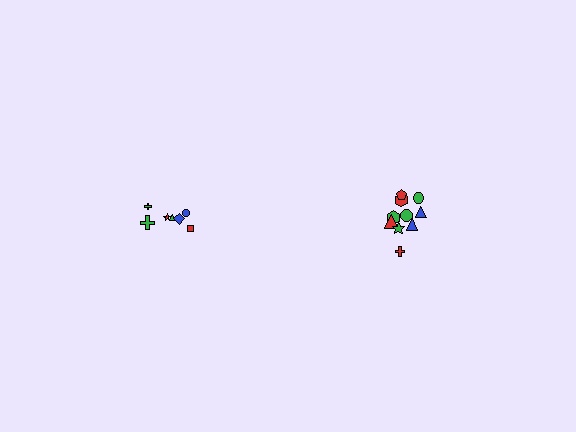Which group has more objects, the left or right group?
The right group.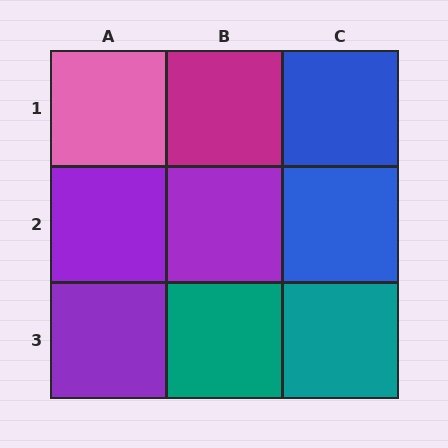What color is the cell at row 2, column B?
Purple.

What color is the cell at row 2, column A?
Purple.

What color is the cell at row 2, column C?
Blue.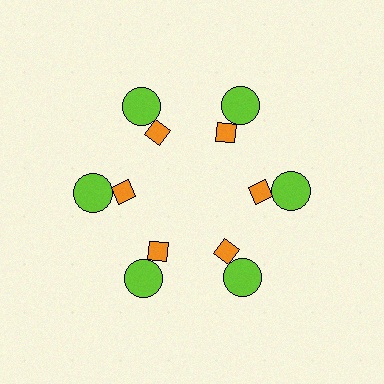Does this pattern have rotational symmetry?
Yes, this pattern has 6-fold rotational symmetry. It looks the same after rotating 60 degrees around the center.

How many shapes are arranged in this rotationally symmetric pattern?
There are 12 shapes, arranged in 6 groups of 2.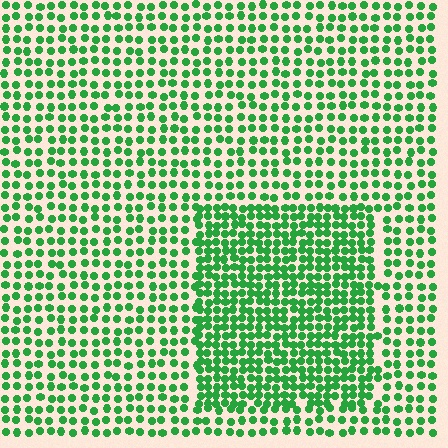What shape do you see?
I see a rectangle.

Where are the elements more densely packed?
The elements are more densely packed inside the rectangle boundary.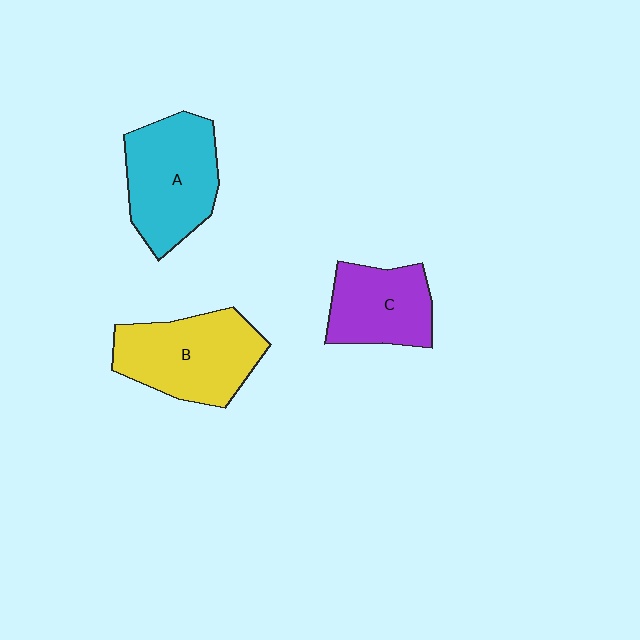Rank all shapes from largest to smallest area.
From largest to smallest: B (yellow), A (cyan), C (purple).